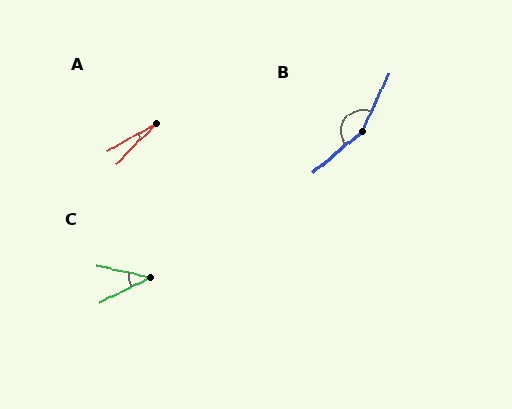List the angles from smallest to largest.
A (15°), C (39°), B (156°).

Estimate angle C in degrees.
Approximately 39 degrees.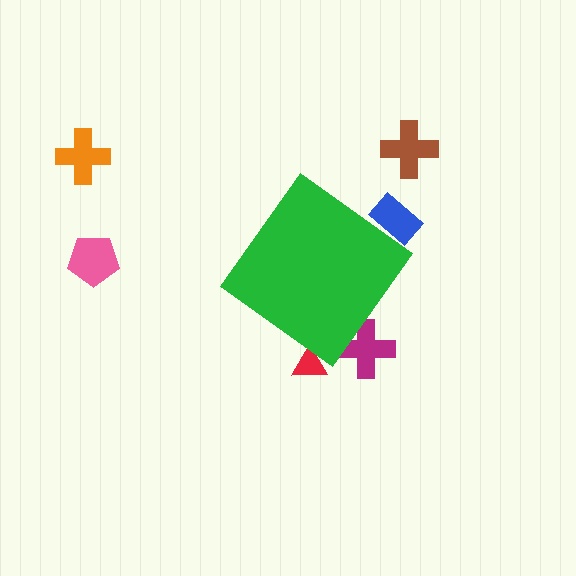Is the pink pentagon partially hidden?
No, the pink pentagon is fully visible.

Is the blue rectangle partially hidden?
Yes, the blue rectangle is partially hidden behind the green diamond.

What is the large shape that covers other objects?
A green diamond.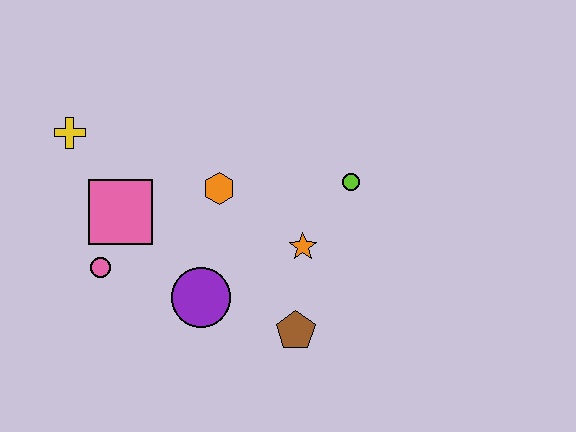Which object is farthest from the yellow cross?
The brown pentagon is farthest from the yellow cross.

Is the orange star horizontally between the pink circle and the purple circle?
No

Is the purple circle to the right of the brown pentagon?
No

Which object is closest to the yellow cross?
The pink square is closest to the yellow cross.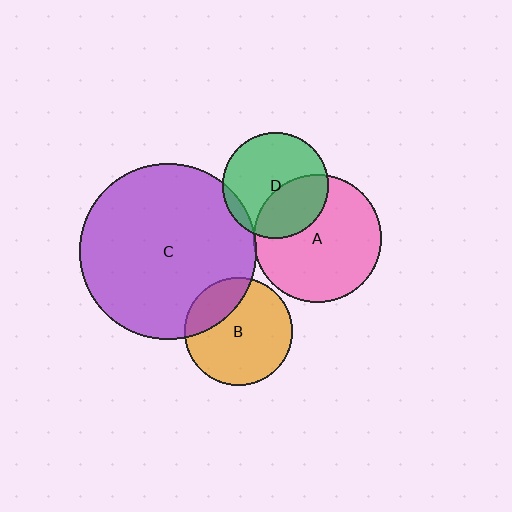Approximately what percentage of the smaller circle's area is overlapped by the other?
Approximately 25%.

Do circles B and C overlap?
Yes.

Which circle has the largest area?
Circle C (purple).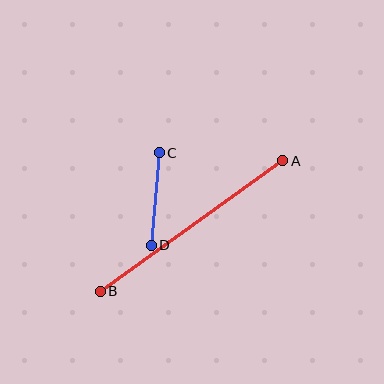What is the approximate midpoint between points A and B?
The midpoint is at approximately (191, 226) pixels.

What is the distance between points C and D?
The distance is approximately 93 pixels.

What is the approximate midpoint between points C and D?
The midpoint is at approximately (155, 199) pixels.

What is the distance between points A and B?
The distance is approximately 224 pixels.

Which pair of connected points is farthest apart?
Points A and B are farthest apart.